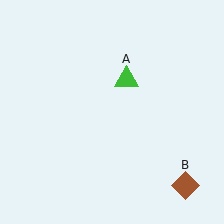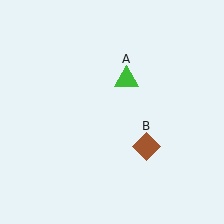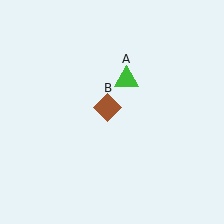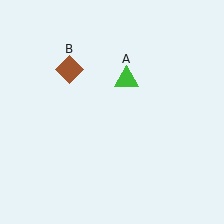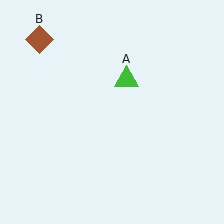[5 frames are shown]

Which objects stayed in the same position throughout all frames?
Green triangle (object A) remained stationary.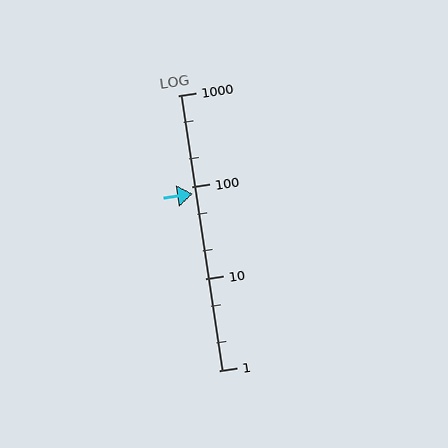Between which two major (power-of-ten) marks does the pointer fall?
The pointer is between 10 and 100.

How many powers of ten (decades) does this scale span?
The scale spans 3 decades, from 1 to 1000.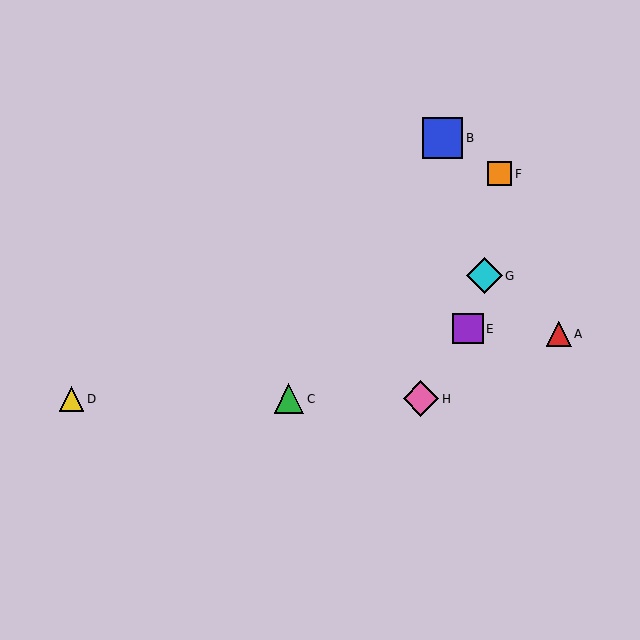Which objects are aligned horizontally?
Objects C, D, H are aligned horizontally.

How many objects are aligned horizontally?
3 objects (C, D, H) are aligned horizontally.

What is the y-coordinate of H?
Object H is at y≈399.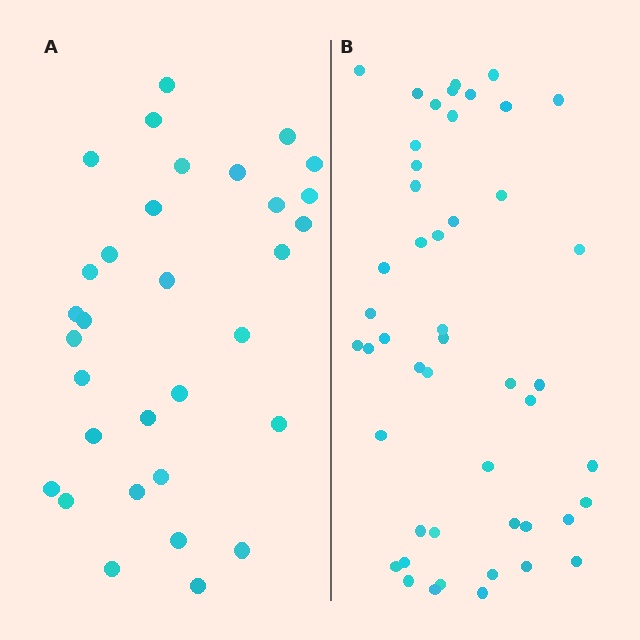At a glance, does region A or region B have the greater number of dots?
Region B (the right region) has more dots.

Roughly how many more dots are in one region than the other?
Region B has approximately 15 more dots than region A.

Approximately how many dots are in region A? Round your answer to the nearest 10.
About 30 dots. (The exact count is 32, which rounds to 30.)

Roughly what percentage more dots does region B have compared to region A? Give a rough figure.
About 50% more.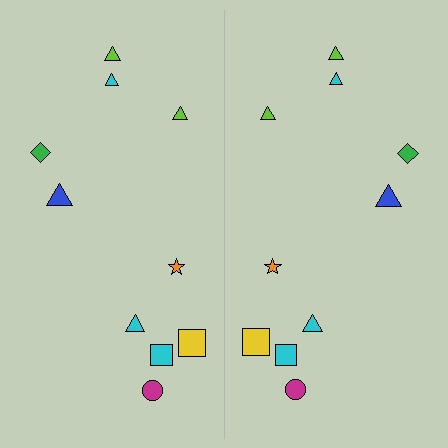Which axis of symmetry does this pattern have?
The pattern has a vertical axis of symmetry running through the center of the image.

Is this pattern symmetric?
Yes, this pattern has bilateral (reflection) symmetry.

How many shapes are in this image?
There are 20 shapes in this image.